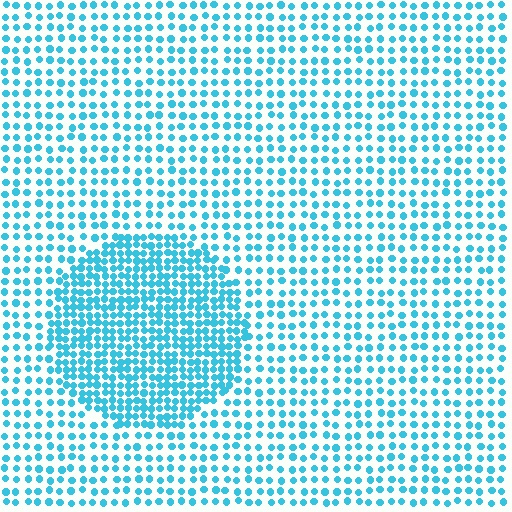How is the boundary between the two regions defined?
The boundary is defined by a change in element density (approximately 2.0x ratio). All elements are the same color, size, and shape.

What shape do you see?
I see a circle.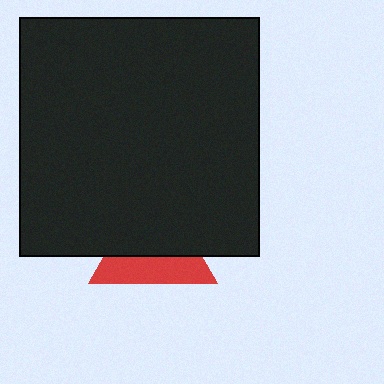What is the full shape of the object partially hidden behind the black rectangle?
The partially hidden object is a red triangle.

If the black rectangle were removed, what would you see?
You would see the complete red triangle.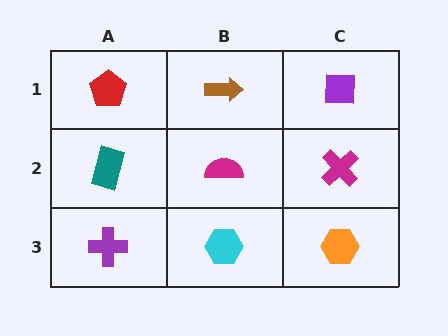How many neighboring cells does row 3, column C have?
2.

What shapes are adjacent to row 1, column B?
A magenta semicircle (row 2, column B), a red pentagon (row 1, column A), a purple square (row 1, column C).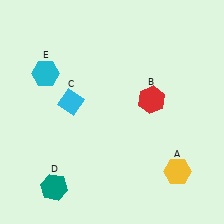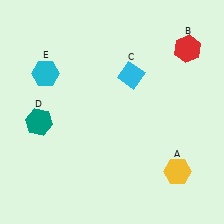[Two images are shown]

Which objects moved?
The objects that moved are: the red hexagon (B), the cyan diamond (C), the teal hexagon (D).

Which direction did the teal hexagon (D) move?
The teal hexagon (D) moved up.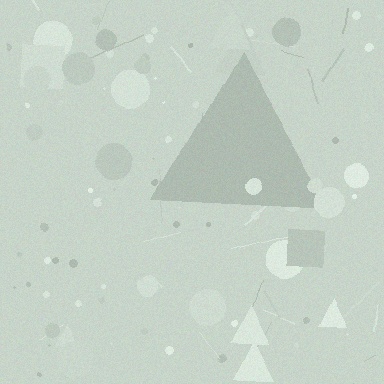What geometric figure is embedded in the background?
A triangle is embedded in the background.